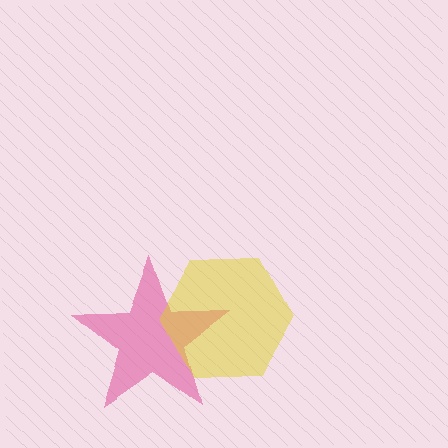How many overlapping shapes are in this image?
There are 2 overlapping shapes in the image.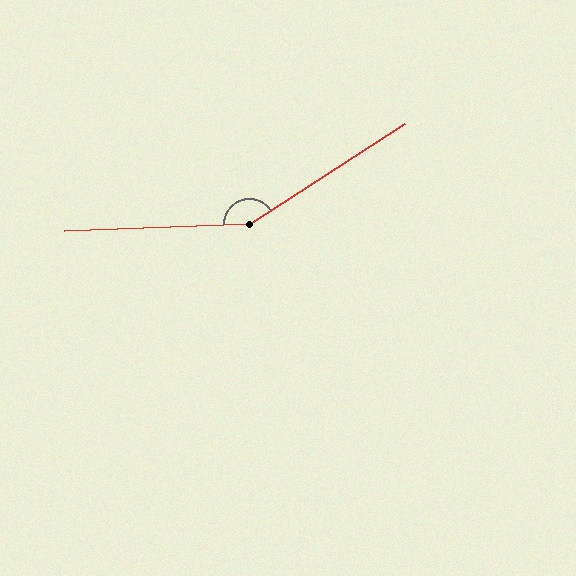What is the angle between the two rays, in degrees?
Approximately 149 degrees.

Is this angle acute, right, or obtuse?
It is obtuse.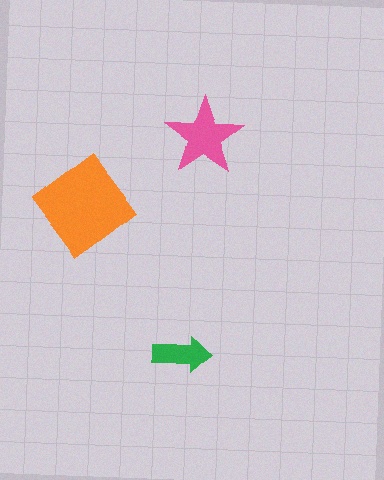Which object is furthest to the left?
The orange diamond is leftmost.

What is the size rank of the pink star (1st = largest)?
2nd.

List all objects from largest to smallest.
The orange diamond, the pink star, the green arrow.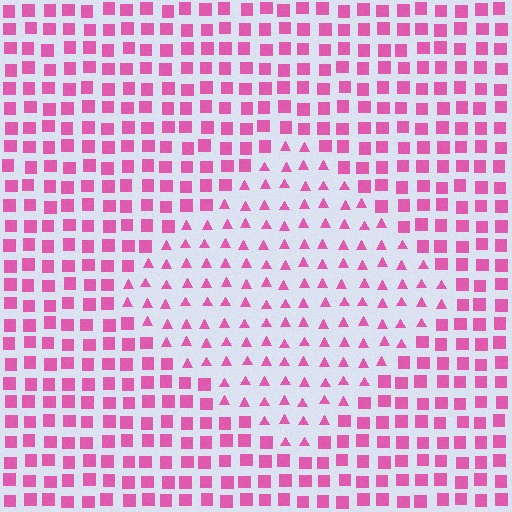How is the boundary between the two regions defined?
The boundary is defined by a change in element shape: triangles inside vs. squares outside. All elements share the same color and spacing.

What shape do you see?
I see a diamond.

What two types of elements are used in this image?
The image uses triangles inside the diamond region and squares outside it.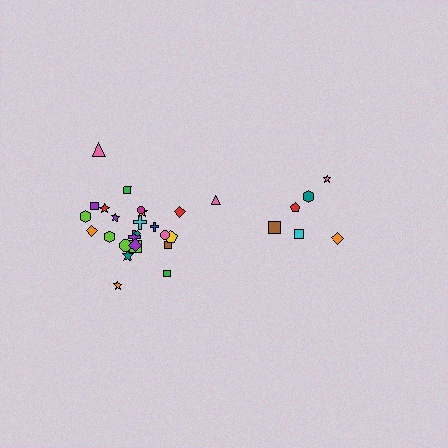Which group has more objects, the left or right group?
The left group.